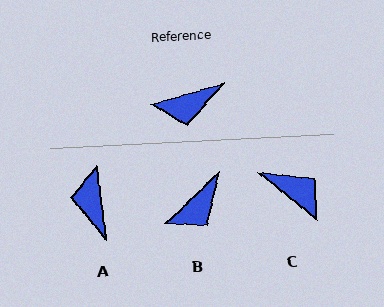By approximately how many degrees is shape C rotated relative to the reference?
Approximately 125 degrees counter-clockwise.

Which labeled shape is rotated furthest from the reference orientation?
C, about 125 degrees away.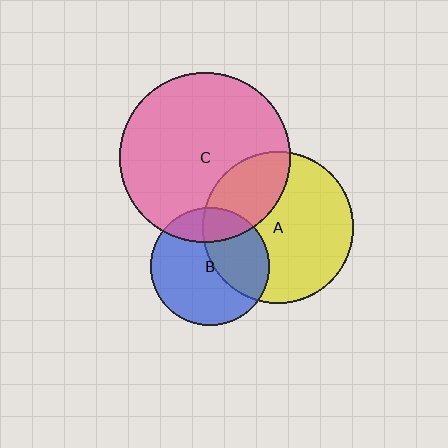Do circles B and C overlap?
Yes.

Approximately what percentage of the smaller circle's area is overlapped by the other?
Approximately 20%.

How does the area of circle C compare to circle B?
Approximately 2.1 times.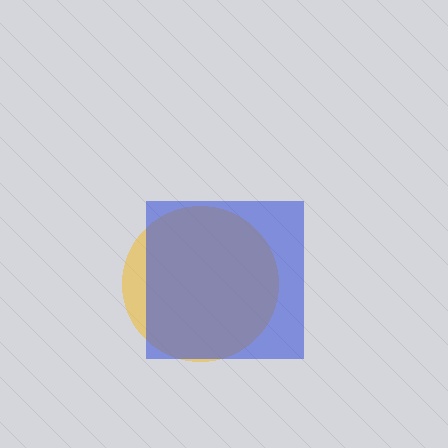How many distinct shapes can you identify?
There are 2 distinct shapes: a yellow circle, a blue square.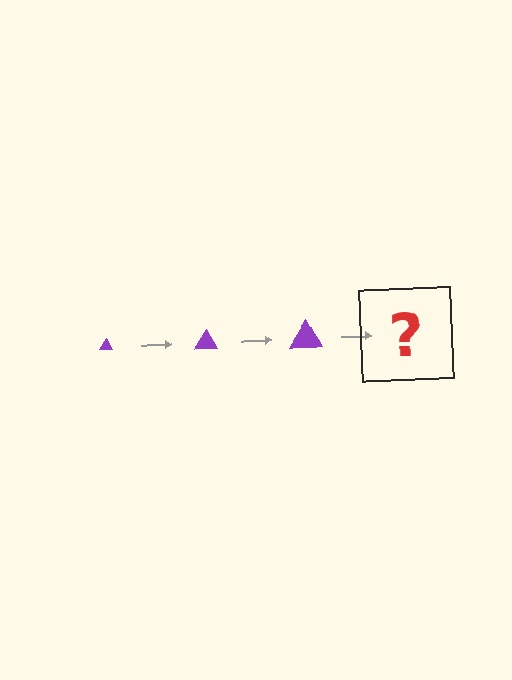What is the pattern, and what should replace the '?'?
The pattern is that the triangle gets progressively larger each step. The '?' should be a purple triangle, larger than the previous one.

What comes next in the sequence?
The next element should be a purple triangle, larger than the previous one.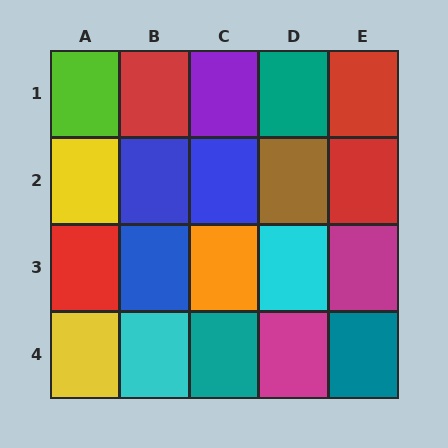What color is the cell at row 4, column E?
Teal.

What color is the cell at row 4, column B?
Cyan.